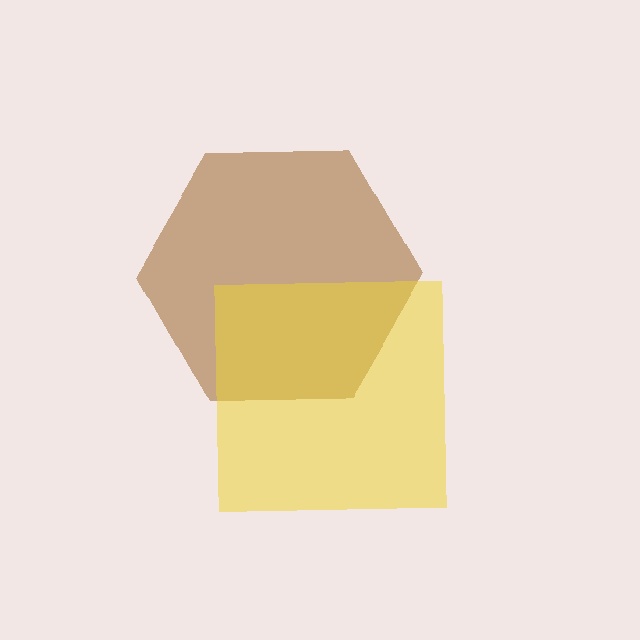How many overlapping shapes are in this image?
There are 2 overlapping shapes in the image.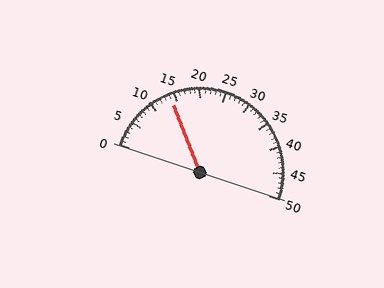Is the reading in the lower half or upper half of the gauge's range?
The reading is in the lower half of the range (0 to 50).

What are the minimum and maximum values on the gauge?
The gauge ranges from 0 to 50.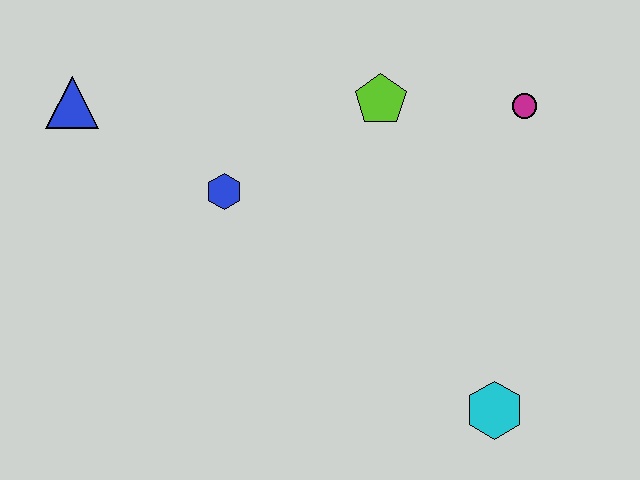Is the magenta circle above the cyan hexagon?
Yes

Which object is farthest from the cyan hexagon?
The blue triangle is farthest from the cyan hexagon.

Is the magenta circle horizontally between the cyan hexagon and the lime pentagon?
No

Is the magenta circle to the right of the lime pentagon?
Yes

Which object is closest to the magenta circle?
The lime pentagon is closest to the magenta circle.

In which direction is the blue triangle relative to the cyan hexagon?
The blue triangle is to the left of the cyan hexagon.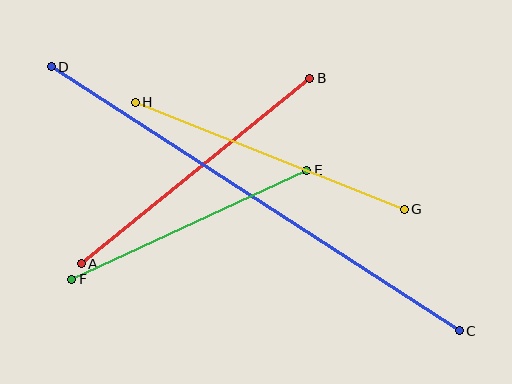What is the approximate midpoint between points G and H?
The midpoint is at approximately (270, 156) pixels.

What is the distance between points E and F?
The distance is approximately 259 pixels.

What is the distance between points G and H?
The distance is approximately 290 pixels.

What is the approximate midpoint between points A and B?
The midpoint is at approximately (195, 171) pixels.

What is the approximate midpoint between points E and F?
The midpoint is at approximately (189, 225) pixels.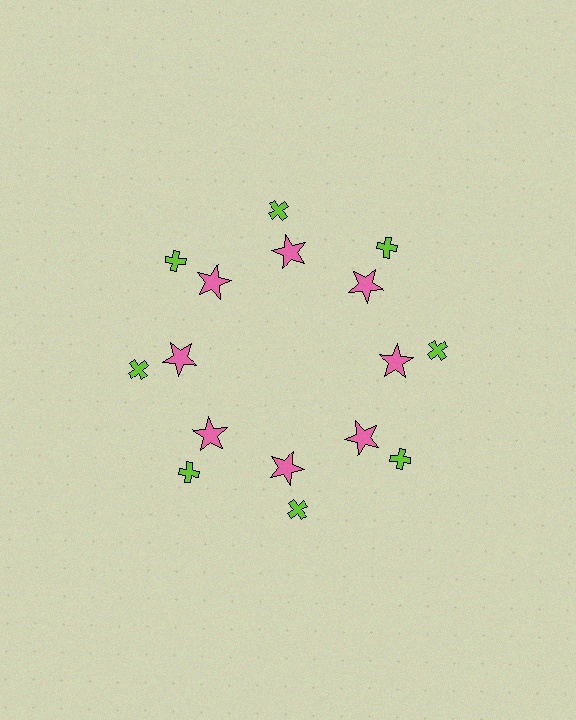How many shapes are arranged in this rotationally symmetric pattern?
There are 16 shapes, arranged in 8 groups of 2.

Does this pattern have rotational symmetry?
Yes, this pattern has 8-fold rotational symmetry. It looks the same after rotating 45 degrees around the center.